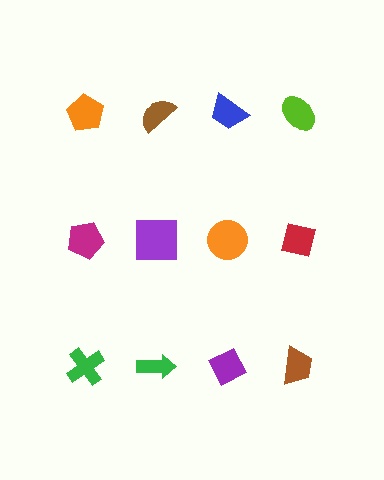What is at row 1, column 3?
A blue trapezoid.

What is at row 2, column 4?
A red square.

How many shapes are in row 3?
4 shapes.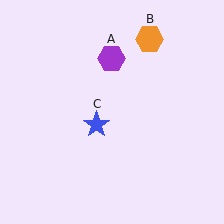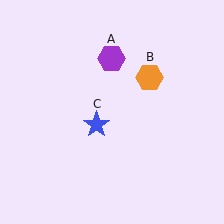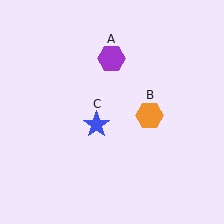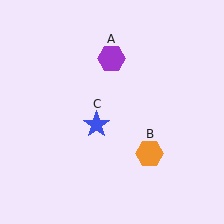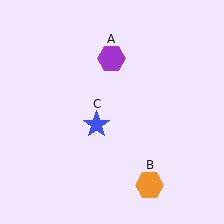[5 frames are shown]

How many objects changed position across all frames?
1 object changed position: orange hexagon (object B).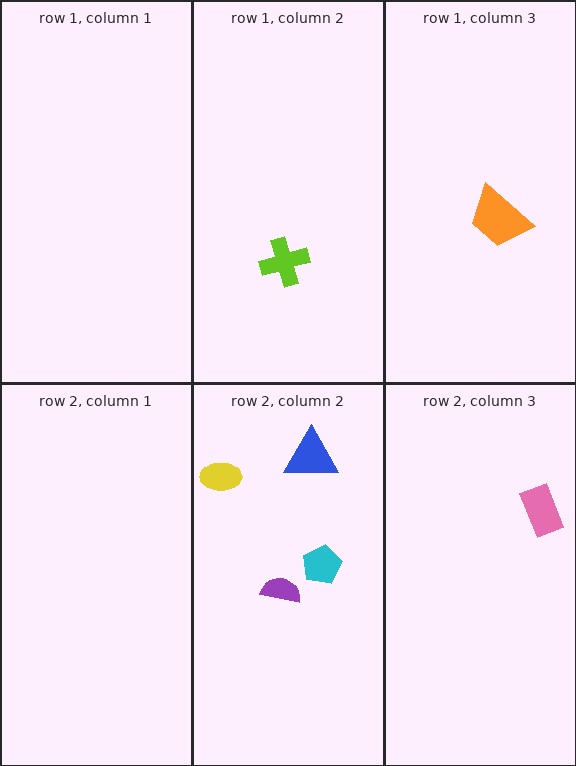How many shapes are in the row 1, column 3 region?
1.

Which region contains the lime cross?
The row 1, column 2 region.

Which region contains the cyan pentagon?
The row 2, column 2 region.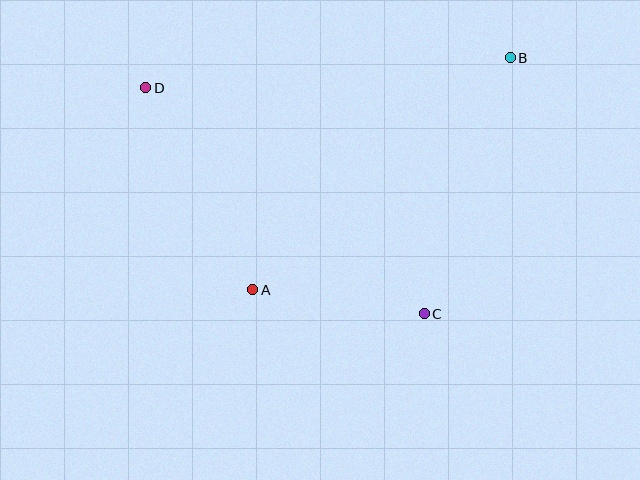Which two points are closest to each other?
Points A and C are closest to each other.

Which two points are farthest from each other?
Points B and D are farthest from each other.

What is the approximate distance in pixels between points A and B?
The distance between A and B is approximately 347 pixels.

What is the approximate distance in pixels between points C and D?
The distance between C and D is approximately 359 pixels.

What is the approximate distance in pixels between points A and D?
The distance between A and D is approximately 229 pixels.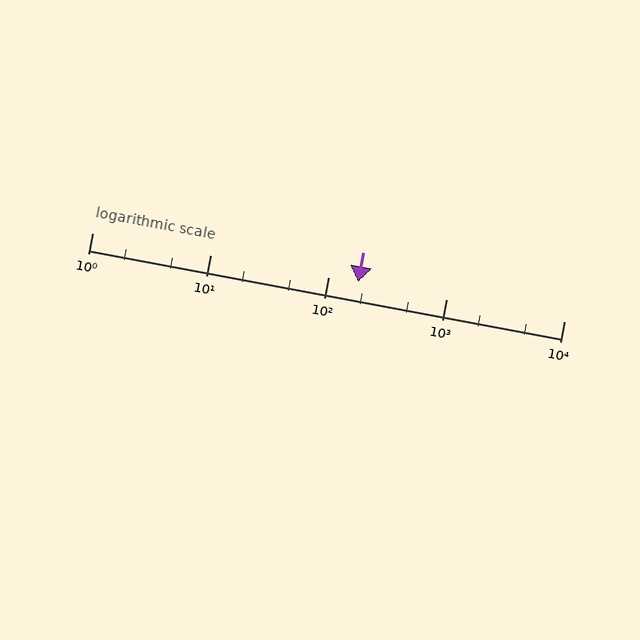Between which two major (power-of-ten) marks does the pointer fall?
The pointer is between 100 and 1000.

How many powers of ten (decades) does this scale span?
The scale spans 4 decades, from 1 to 10000.